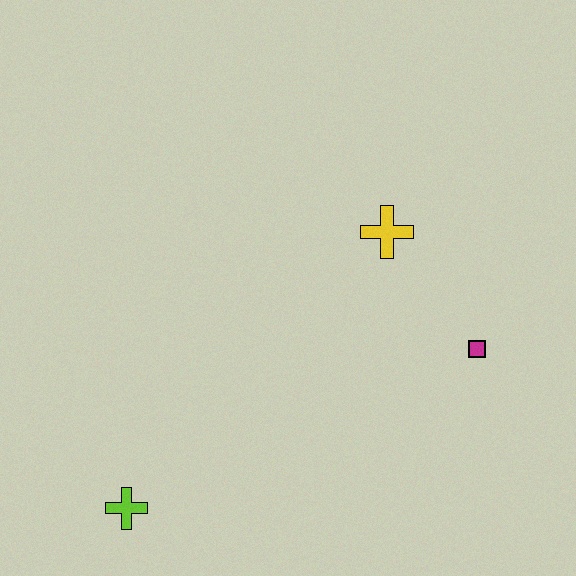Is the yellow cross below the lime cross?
No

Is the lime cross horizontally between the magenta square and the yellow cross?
No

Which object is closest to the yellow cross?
The magenta square is closest to the yellow cross.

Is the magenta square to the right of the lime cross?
Yes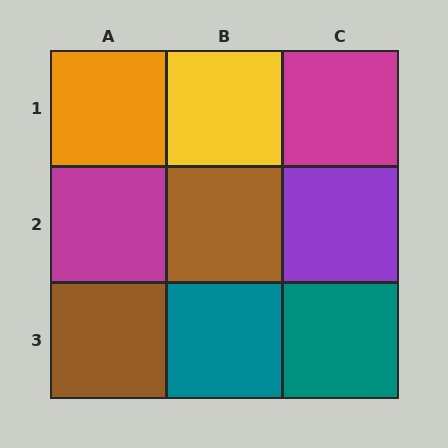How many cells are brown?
2 cells are brown.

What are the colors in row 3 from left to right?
Brown, teal, teal.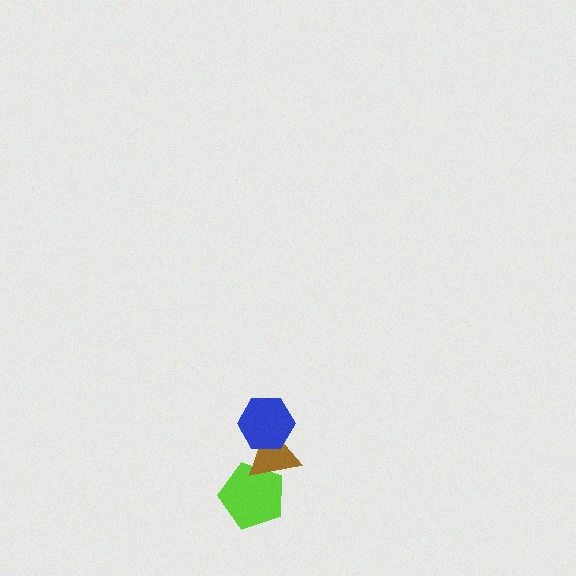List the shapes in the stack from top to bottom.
From top to bottom: the blue hexagon, the brown triangle, the lime pentagon.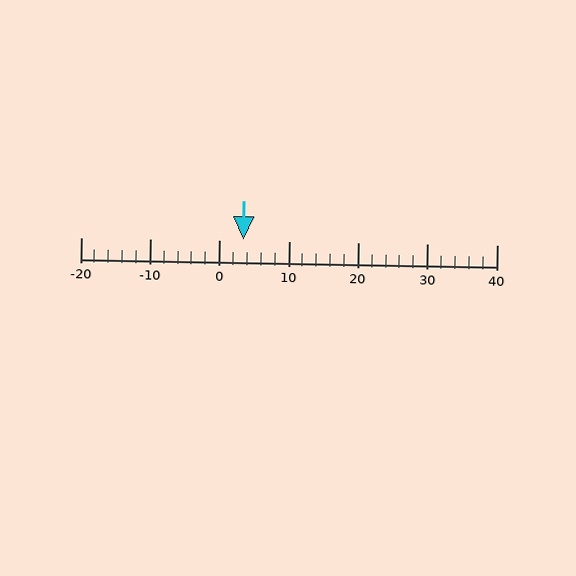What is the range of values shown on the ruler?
The ruler shows values from -20 to 40.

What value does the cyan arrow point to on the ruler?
The cyan arrow points to approximately 3.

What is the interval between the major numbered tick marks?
The major tick marks are spaced 10 units apart.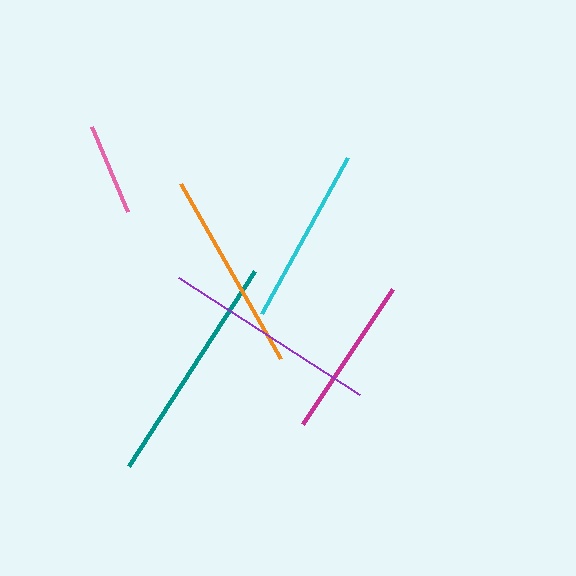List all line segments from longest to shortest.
From longest to shortest: teal, purple, orange, cyan, magenta, pink.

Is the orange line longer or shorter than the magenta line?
The orange line is longer than the magenta line.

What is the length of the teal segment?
The teal segment is approximately 233 pixels long.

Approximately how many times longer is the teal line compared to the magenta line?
The teal line is approximately 1.4 times the length of the magenta line.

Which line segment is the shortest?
The pink line is the shortest at approximately 92 pixels.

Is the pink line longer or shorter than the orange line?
The orange line is longer than the pink line.